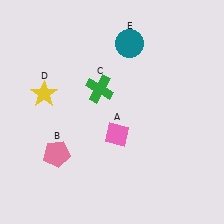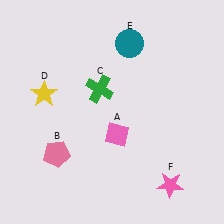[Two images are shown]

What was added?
A pink star (F) was added in Image 2.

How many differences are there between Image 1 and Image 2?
There is 1 difference between the two images.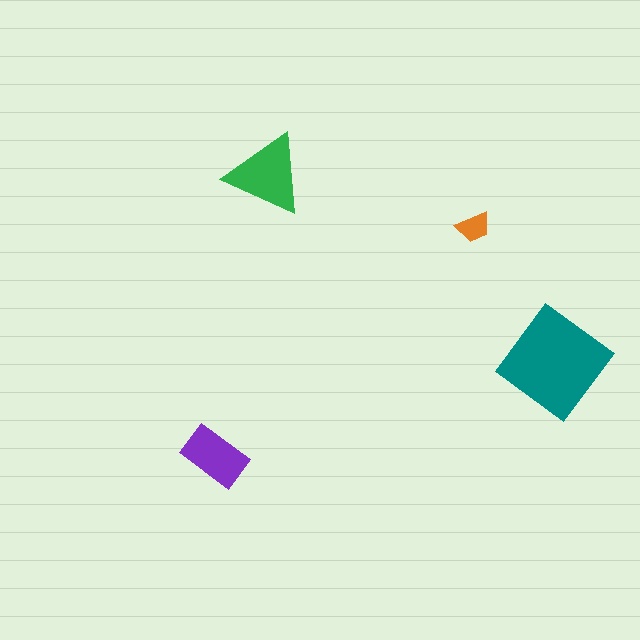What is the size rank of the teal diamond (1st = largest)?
1st.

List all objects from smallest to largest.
The orange trapezoid, the purple rectangle, the green triangle, the teal diamond.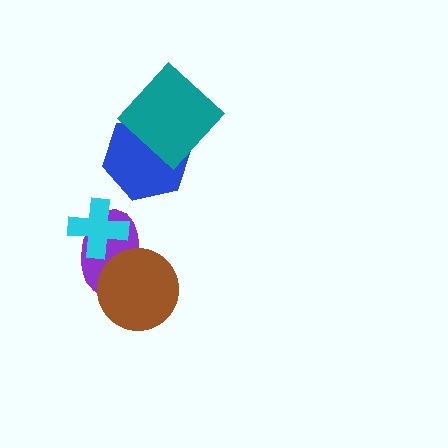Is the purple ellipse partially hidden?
Yes, it is partially covered by another shape.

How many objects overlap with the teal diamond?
1 object overlaps with the teal diamond.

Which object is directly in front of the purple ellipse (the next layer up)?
The brown circle is directly in front of the purple ellipse.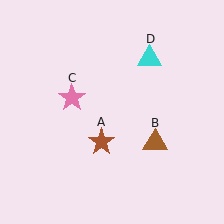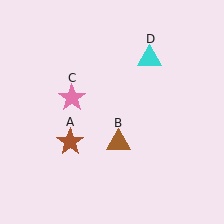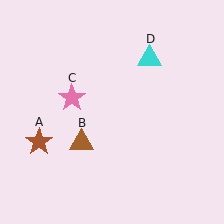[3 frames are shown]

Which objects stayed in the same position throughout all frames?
Pink star (object C) and cyan triangle (object D) remained stationary.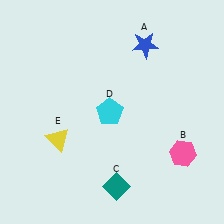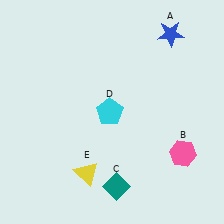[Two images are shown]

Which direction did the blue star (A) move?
The blue star (A) moved right.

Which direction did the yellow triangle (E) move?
The yellow triangle (E) moved down.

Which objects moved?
The objects that moved are: the blue star (A), the yellow triangle (E).